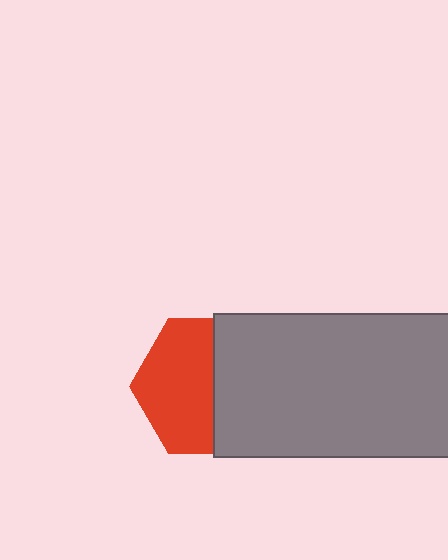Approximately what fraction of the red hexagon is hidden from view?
Roughly 44% of the red hexagon is hidden behind the gray rectangle.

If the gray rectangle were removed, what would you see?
You would see the complete red hexagon.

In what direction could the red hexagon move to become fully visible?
The red hexagon could move left. That would shift it out from behind the gray rectangle entirely.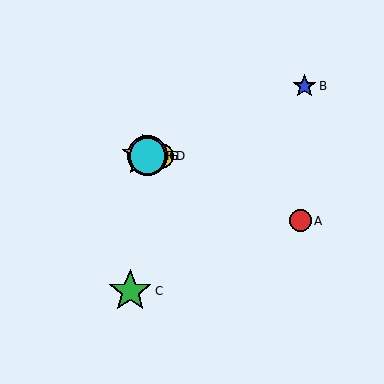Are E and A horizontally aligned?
No, E is at y≈156 and A is at y≈221.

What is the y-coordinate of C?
Object C is at y≈291.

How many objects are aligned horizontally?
4 objects (D, E, F, G) are aligned horizontally.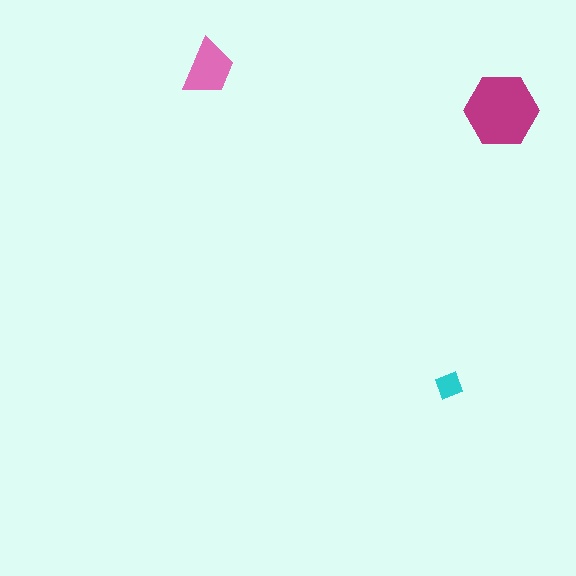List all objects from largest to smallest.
The magenta hexagon, the pink trapezoid, the cyan diamond.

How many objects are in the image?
There are 3 objects in the image.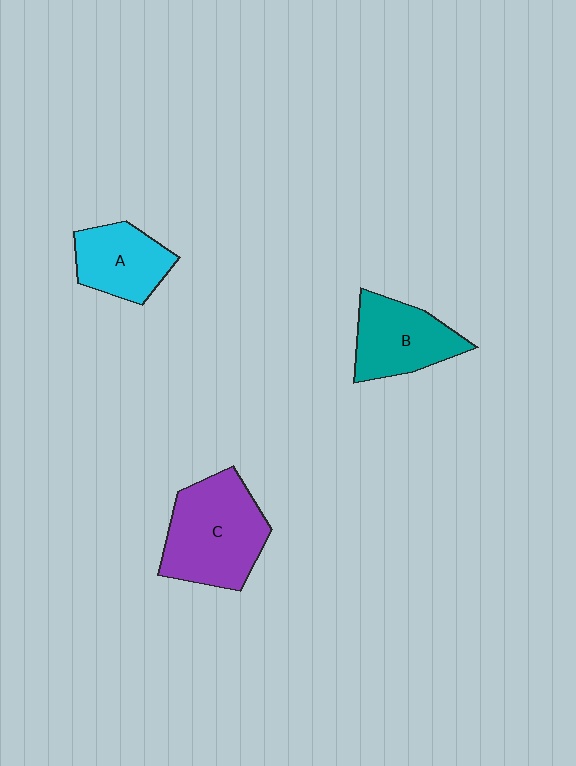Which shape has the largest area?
Shape C (purple).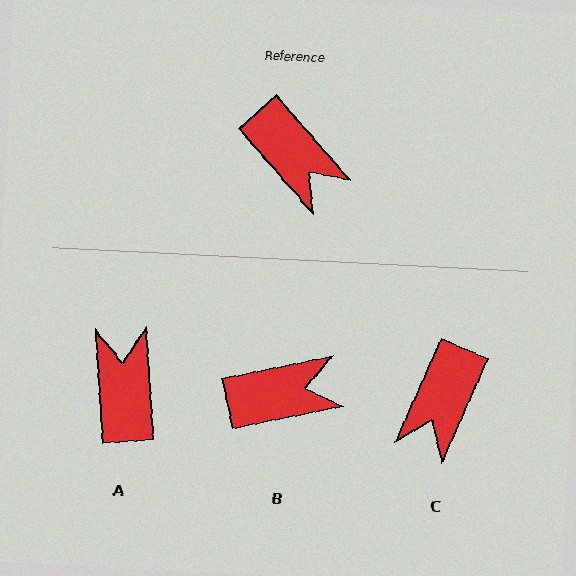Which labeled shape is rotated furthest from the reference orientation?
A, about 142 degrees away.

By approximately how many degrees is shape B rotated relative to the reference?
Approximately 60 degrees counter-clockwise.